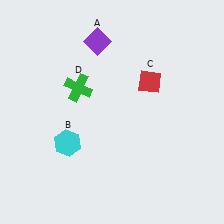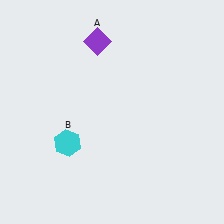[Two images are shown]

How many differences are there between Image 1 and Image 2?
There are 2 differences between the two images.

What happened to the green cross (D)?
The green cross (D) was removed in Image 2. It was in the top-left area of Image 1.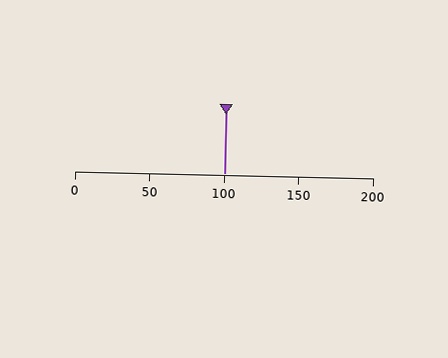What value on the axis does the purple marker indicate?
The marker indicates approximately 100.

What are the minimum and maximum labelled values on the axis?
The axis runs from 0 to 200.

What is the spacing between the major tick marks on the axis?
The major ticks are spaced 50 apart.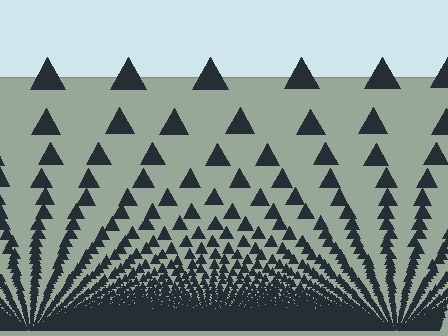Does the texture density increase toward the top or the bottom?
Density increases toward the bottom.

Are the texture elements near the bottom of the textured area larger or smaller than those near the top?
Smaller. The gradient is inverted — elements near the bottom are smaller and denser.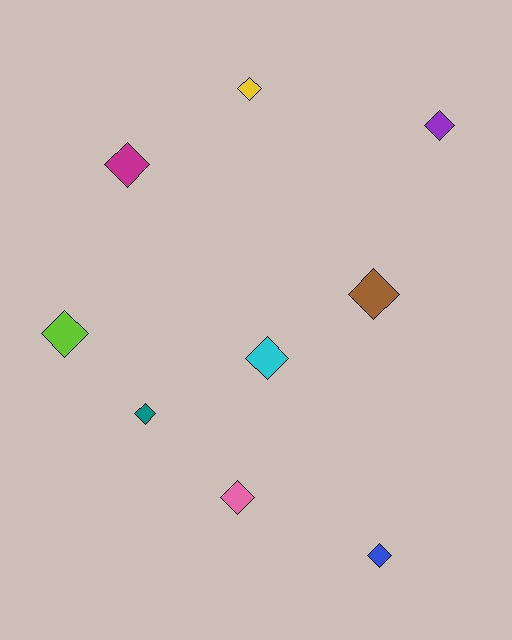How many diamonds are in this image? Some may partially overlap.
There are 9 diamonds.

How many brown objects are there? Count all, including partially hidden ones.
There is 1 brown object.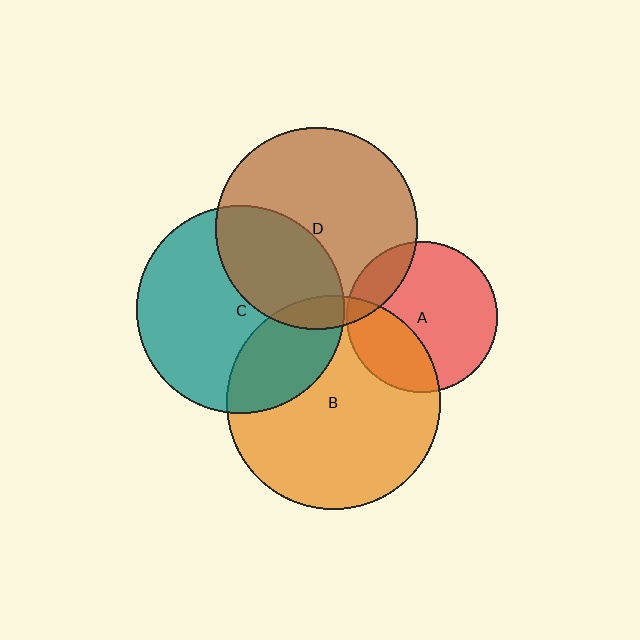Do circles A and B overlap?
Yes.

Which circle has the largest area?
Circle B (orange).